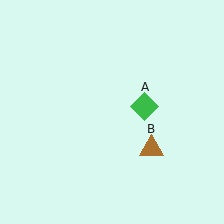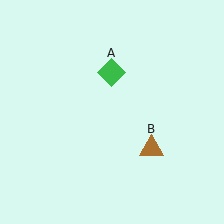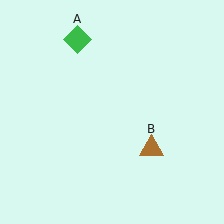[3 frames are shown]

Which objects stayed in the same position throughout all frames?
Brown triangle (object B) remained stationary.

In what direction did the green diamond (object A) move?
The green diamond (object A) moved up and to the left.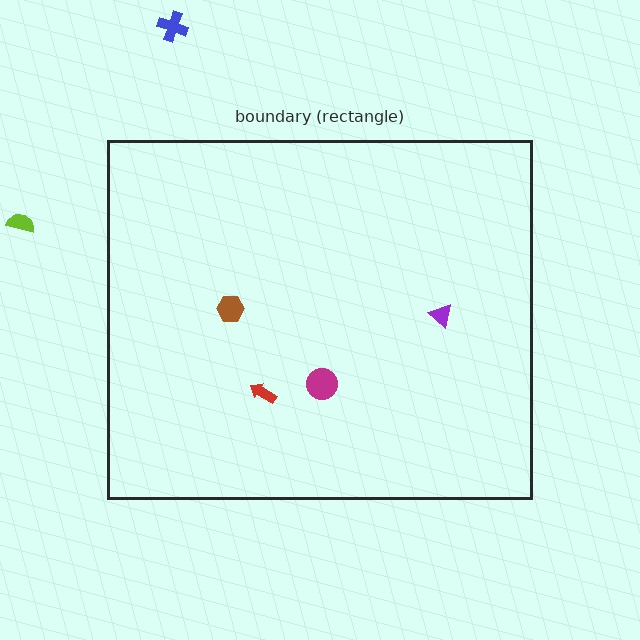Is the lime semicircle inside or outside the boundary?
Outside.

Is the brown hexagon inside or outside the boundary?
Inside.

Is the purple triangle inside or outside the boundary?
Inside.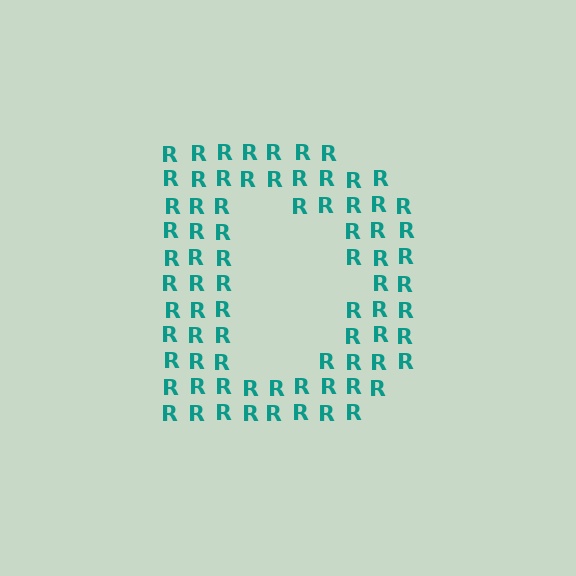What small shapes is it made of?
It is made of small letter R's.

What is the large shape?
The large shape is the letter D.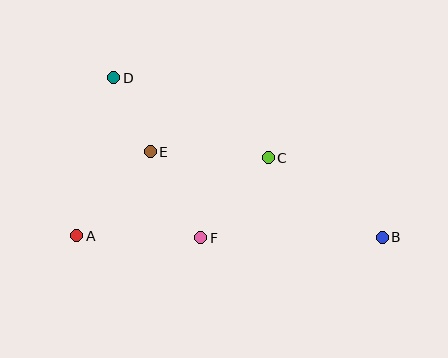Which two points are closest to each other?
Points D and E are closest to each other.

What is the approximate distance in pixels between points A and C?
The distance between A and C is approximately 207 pixels.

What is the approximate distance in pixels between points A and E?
The distance between A and E is approximately 111 pixels.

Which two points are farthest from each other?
Points B and D are farthest from each other.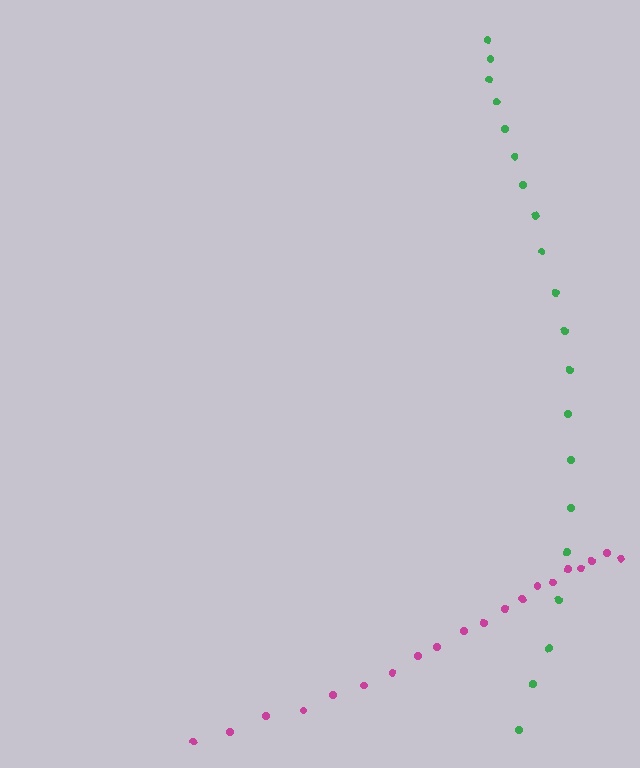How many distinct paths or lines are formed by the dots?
There are 2 distinct paths.